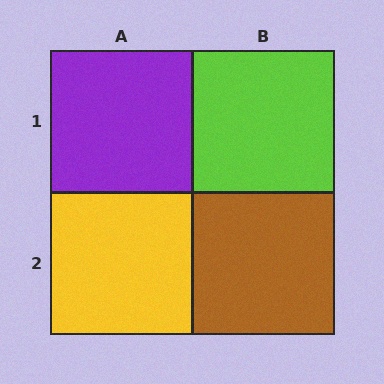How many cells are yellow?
1 cell is yellow.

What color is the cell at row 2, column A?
Yellow.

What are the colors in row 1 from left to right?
Purple, lime.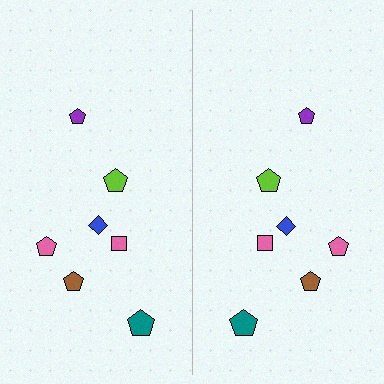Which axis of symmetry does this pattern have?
The pattern has a vertical axis of symmetry running through the center of the image.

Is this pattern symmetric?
Yes, this pattern has bilateral (reflection) symmetry.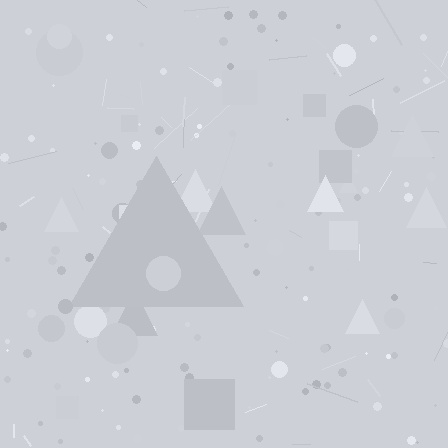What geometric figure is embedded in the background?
A triangle is embedded in the background.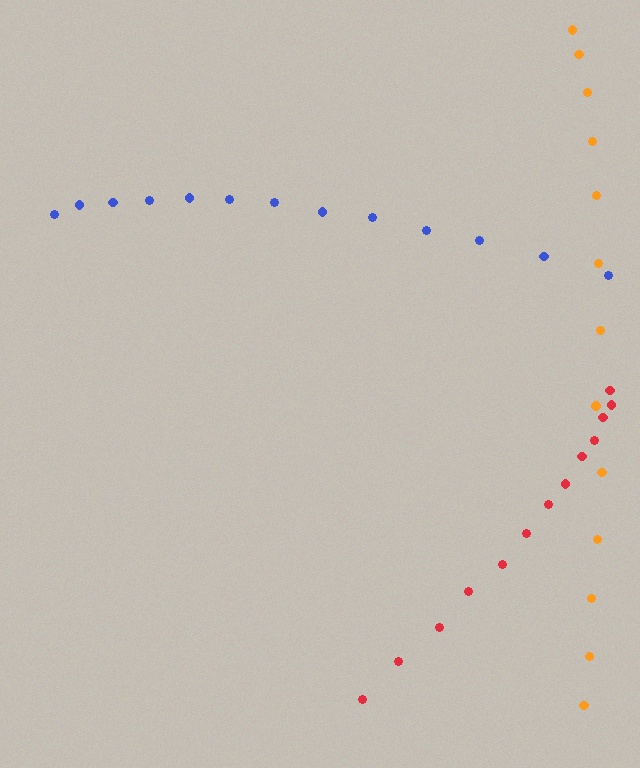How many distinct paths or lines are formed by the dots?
There are 3 distinct paths.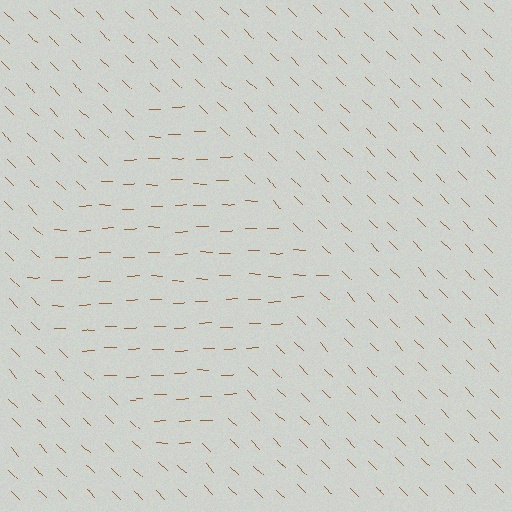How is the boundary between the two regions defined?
The boundary is defined purely by a change in line orientation (approximately 45 degrees difference). All lines are the same color and thickness.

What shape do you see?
I see a diamond.